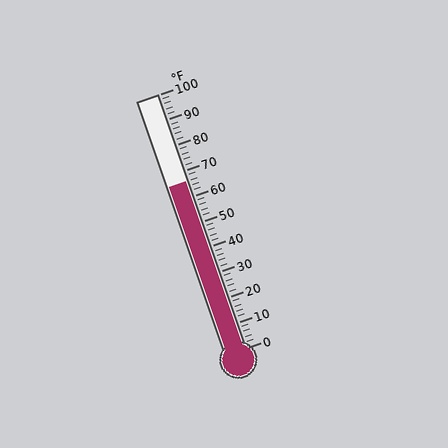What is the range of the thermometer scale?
The thermometer scale ranges from 0°F to 100°F.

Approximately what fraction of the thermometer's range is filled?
The thermometer is filled to approximately 65% of its range.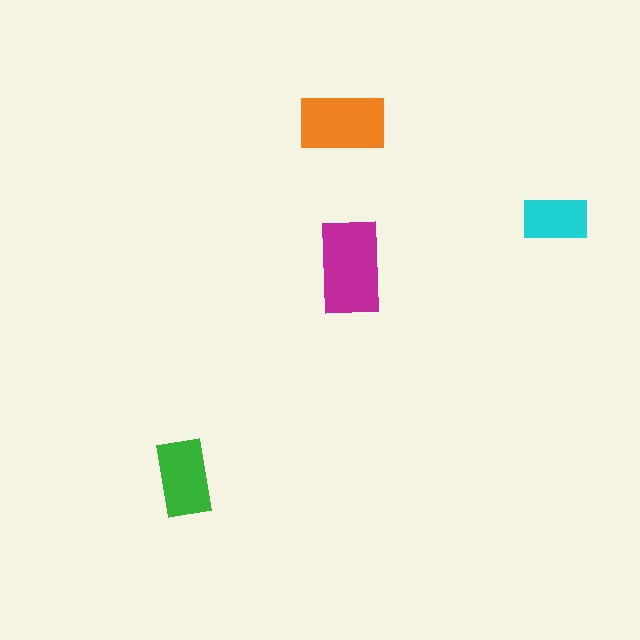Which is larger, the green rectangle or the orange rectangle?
The orange one.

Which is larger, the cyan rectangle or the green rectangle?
The green one.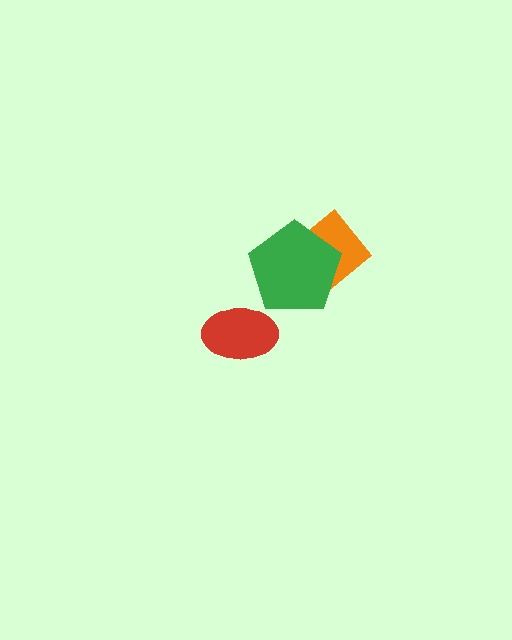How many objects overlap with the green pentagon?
1 object overlaps with the green pentagon.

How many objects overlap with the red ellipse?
0 objects overlap with the red ellipse.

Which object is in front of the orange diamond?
The green pentagon is in front of the orange diamond.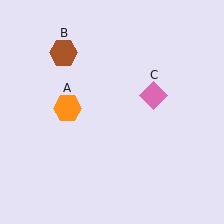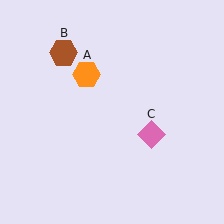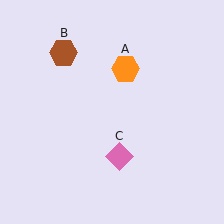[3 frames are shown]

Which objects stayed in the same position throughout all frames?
Brown hexagon (object B) remained stationary.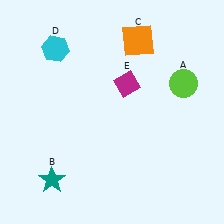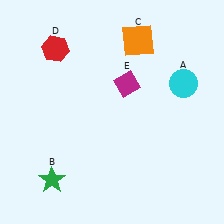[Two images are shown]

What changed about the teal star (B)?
In Image 1, B is teal. In Image 2, it changed to green.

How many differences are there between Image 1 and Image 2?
There are 3 differences between the two images.